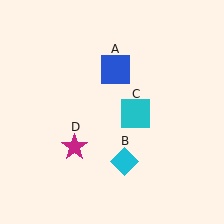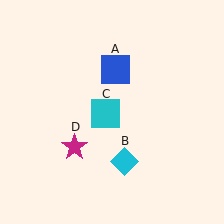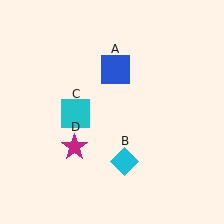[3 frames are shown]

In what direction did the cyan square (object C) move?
The cyan square (object C) moved left.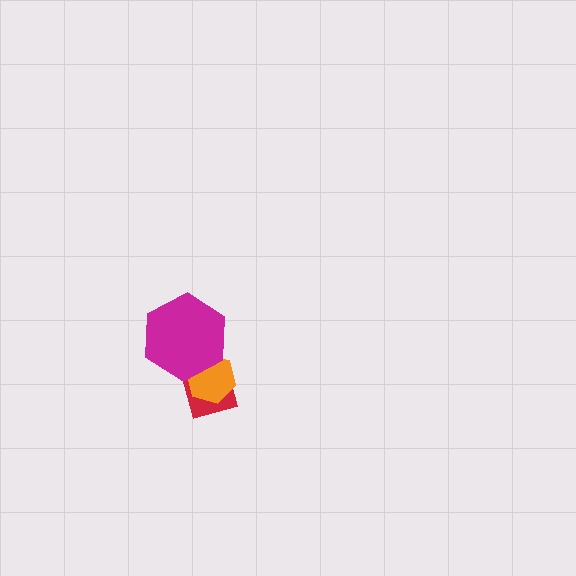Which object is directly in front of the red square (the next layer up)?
The orange hexagon is directly in front of the red square.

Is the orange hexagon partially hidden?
Yes, it is partially covered by another shape.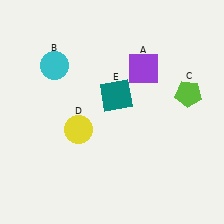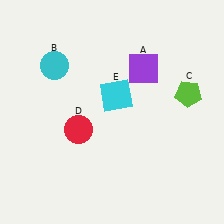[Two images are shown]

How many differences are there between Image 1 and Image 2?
There are 2 differences between the two images.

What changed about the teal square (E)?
In Image 1, E is teal. In Image 2, it changed to cyan.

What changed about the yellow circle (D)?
In Image 1, D is yellow. In Image 2, it changed to red.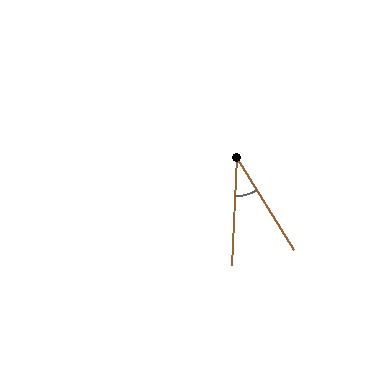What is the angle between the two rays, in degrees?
Approximately 34 degrees.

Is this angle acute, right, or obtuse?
It is acute.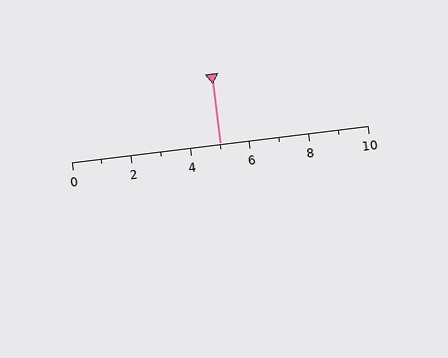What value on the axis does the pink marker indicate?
The marker indicates approximately 5.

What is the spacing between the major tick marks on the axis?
The major ticks are spaced 2 apart.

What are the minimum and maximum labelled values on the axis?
The axis runs from 0 to 10.